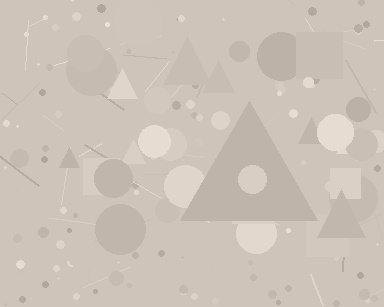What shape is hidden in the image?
A triangle is hidden in the image.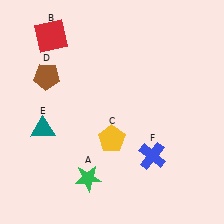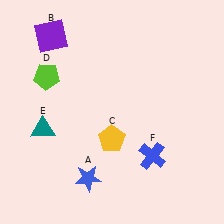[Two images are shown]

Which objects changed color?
A changed from green to blue. B changed from red to purple. D changed from brown to lime.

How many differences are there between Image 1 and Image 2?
There are 3 differences between the two images.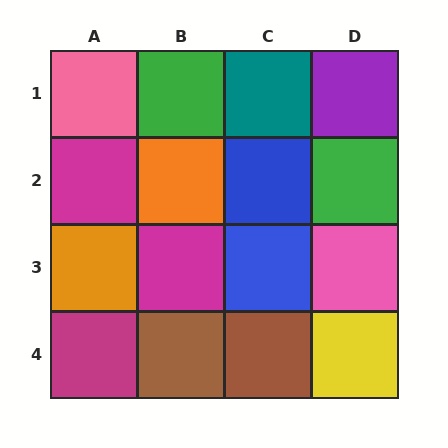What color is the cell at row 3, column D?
Pink.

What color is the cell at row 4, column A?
Magenta.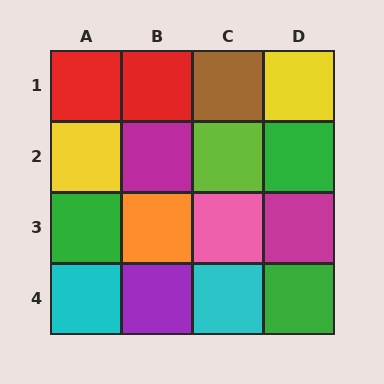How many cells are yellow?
2 cells are yellow.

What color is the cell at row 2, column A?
Yellow.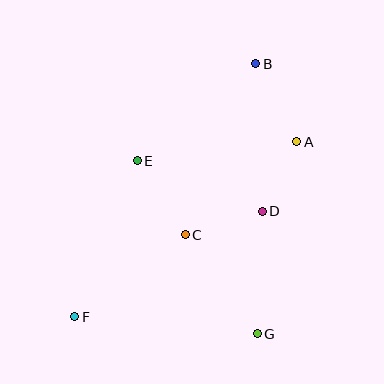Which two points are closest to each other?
Points A and D are closest to each other.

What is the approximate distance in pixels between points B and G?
The distance between B and G is approximately 270 pixels.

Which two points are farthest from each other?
Points B and F are farthest from each other.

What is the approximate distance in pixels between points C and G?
The distance between C and G is approximately 123 pixels.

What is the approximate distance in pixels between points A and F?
The distance between A and F is approximately 282 pixels.